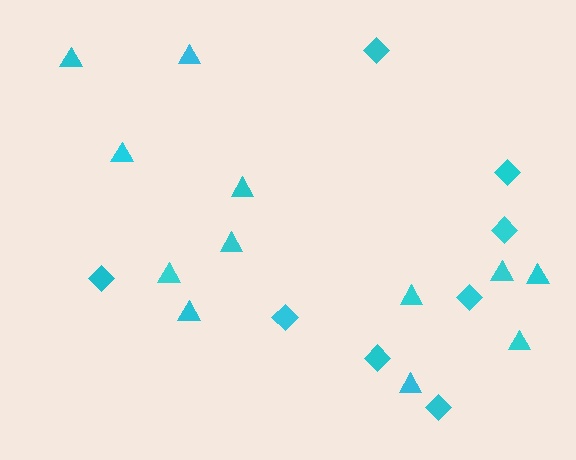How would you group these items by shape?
There are 2 groups: one group of diamonds (8) and one group of triangles (12).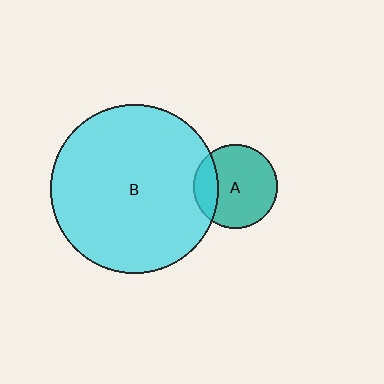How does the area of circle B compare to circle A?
Approximately 4.0 times.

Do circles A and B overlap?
Yes.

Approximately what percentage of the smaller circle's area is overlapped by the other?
Approximately 20%.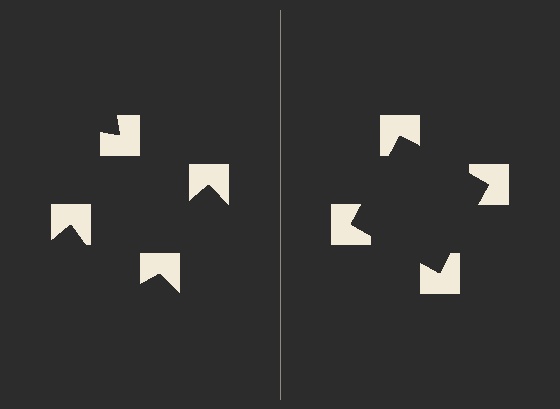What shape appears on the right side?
An illusory square.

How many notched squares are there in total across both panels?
8 — 4 on each side.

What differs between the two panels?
The notched squares are positioned identically on both sides; only the wedge orientations differ. On the right they align to a square; on the left they are misaligned.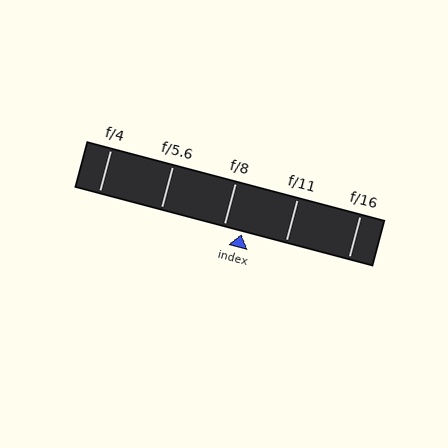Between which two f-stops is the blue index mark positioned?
The index mark is between f/8 and f/11.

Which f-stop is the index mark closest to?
The index mark is closest to f/8.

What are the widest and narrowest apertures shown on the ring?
The widest aperture shown is f/4 and the narrowest is f/16.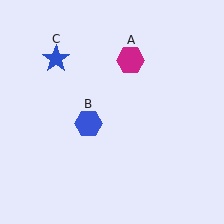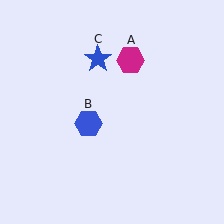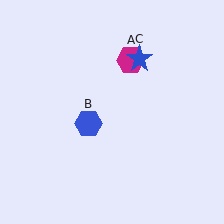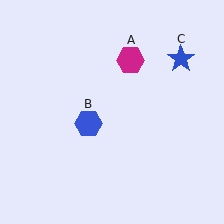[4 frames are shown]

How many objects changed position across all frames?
1 object changed position: blue star (object C).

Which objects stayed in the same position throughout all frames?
Magenta hexagon (object A) and blue hexagon (object B) remained stationary.